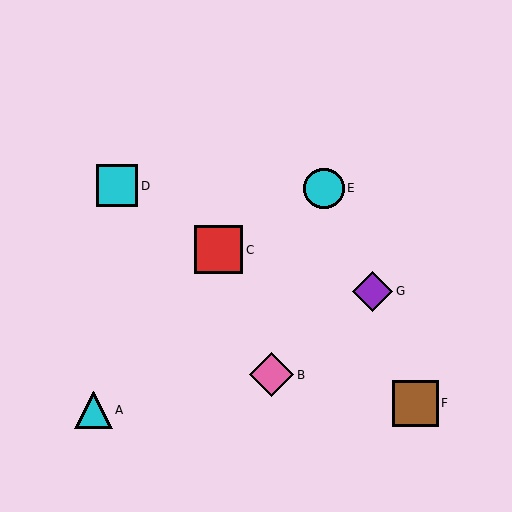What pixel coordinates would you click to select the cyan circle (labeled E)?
Click at (324, 188) to select the cyan circle E.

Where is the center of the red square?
The center of the red square is at (219, 250).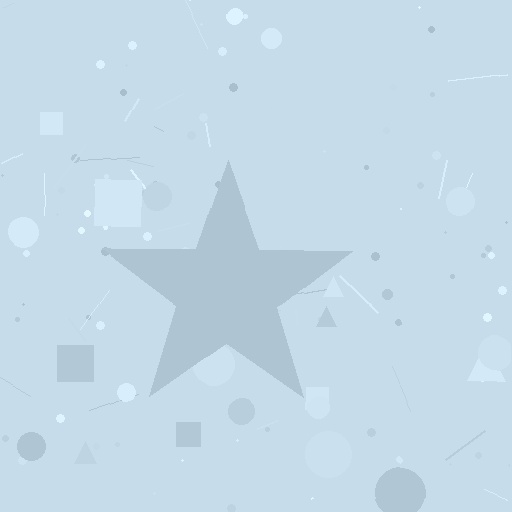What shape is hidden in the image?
A star is hidden in the image.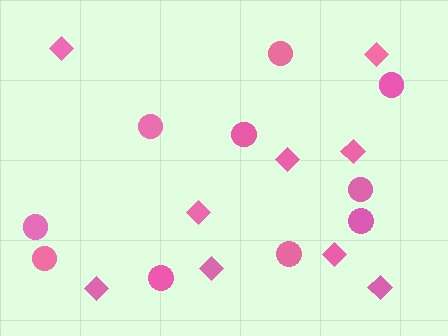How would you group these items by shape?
There are 2 groups: one group of diamonds (9) and one group of circles (10).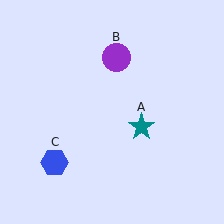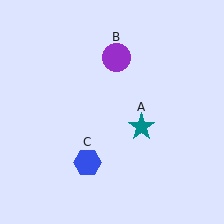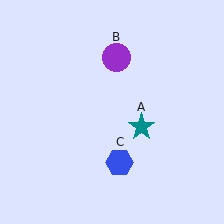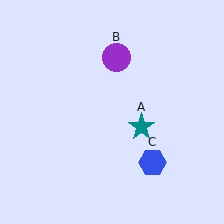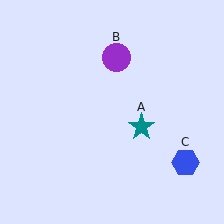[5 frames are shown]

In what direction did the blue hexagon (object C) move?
The blue hexagon (object C) moved right.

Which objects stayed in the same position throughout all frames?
Teal star (object A) and purple circle (object B) remained stationary.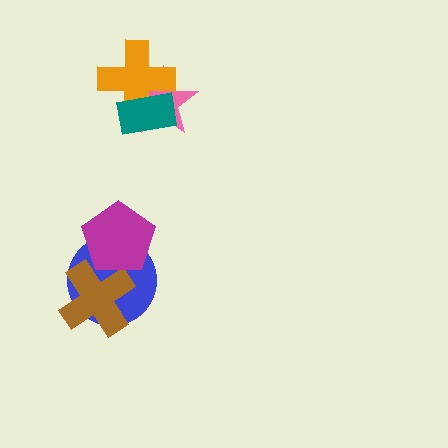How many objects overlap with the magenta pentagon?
2 objects overlap with the magenta pentagon.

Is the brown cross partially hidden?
Yes, it is partially covered by another shape.